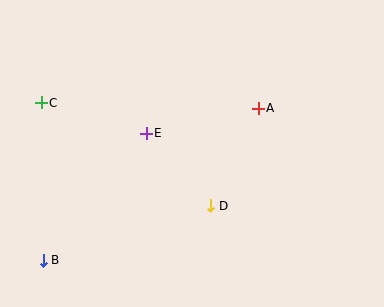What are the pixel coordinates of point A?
Point A is at (258, 108).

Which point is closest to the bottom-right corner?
Point D is closest to the bottom-right corner.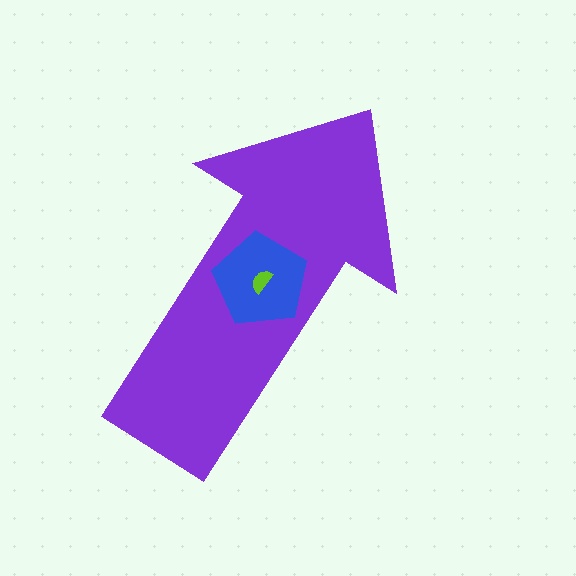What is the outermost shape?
The purple arrow.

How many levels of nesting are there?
3.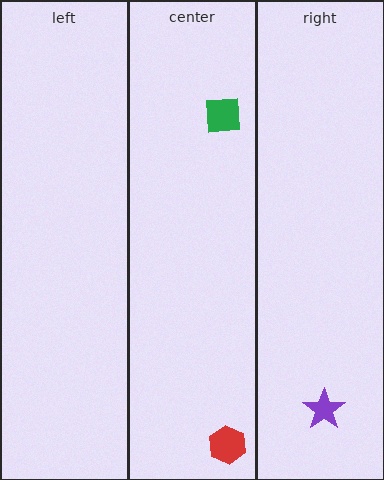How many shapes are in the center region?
2.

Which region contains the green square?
The center region.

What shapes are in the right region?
The purple star.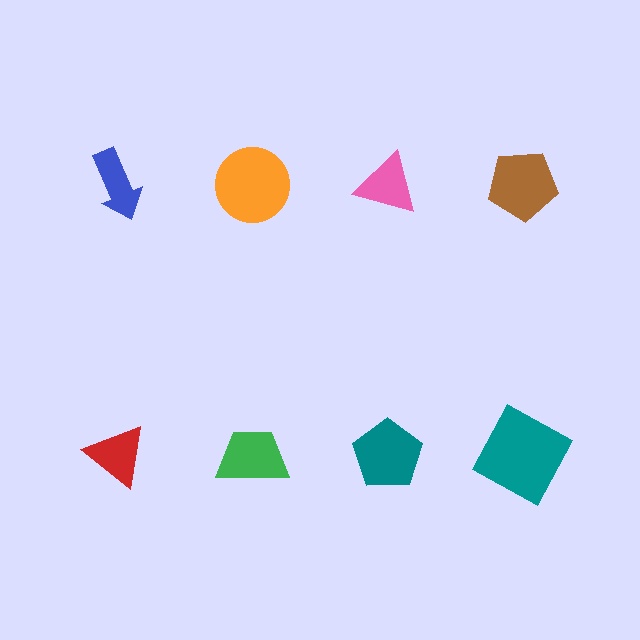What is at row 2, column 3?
A teal pentagon.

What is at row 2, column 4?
A teal square.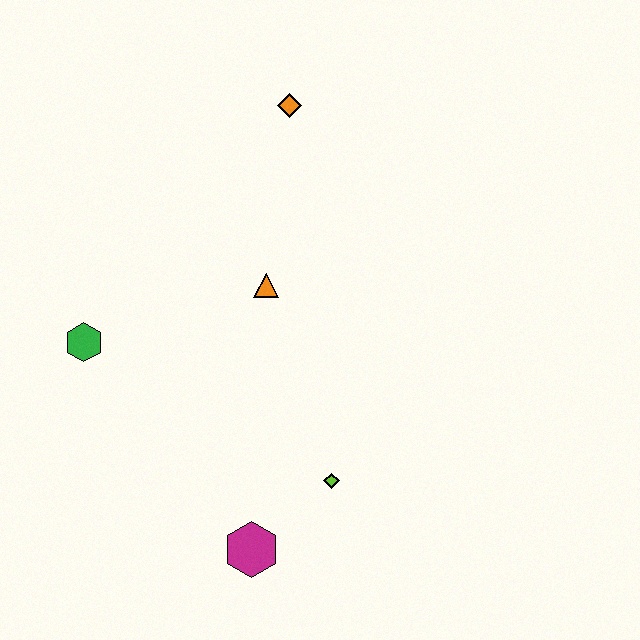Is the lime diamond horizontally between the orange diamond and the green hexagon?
No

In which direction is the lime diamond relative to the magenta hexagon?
The lime diamond is to the right of the magenta hexagon.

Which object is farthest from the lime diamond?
The orange diamond is farthest from the lime diamond.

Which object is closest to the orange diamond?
The orange triangle is closest to the orange diamond.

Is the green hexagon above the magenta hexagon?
Yes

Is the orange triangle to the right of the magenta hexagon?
Yes